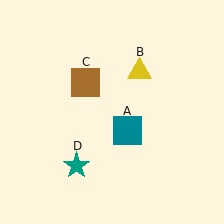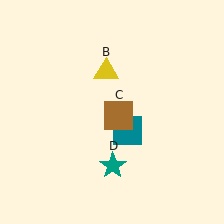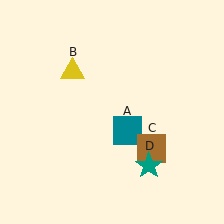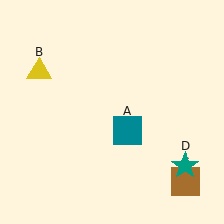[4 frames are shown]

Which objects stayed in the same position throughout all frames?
Teal square (object A) remained stationary.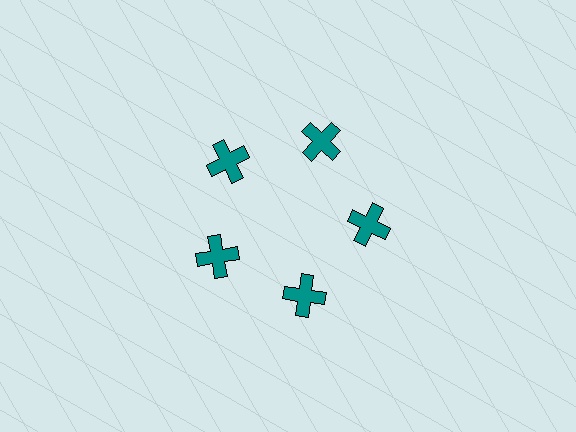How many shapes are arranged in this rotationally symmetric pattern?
There are 5 shapes, arranged in 5 groups of 1.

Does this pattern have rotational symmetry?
Yes, this pattern has 5-fold rotational symmetry. It looks the same after rotating 72 degrees around the center.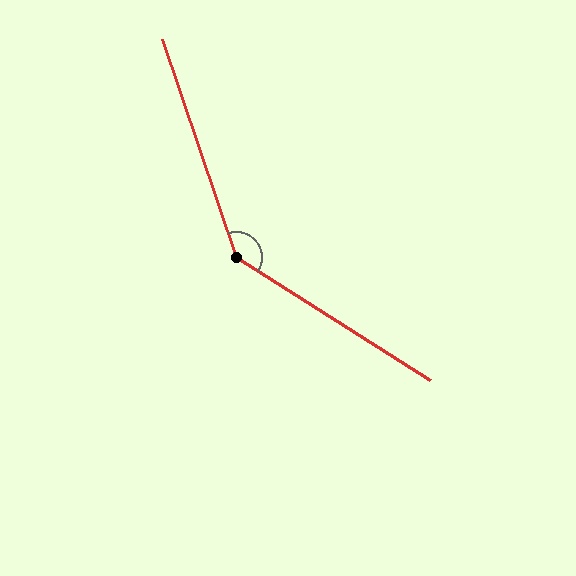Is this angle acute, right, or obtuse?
It is obtuse.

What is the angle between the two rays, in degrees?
Approximately 141 degrees.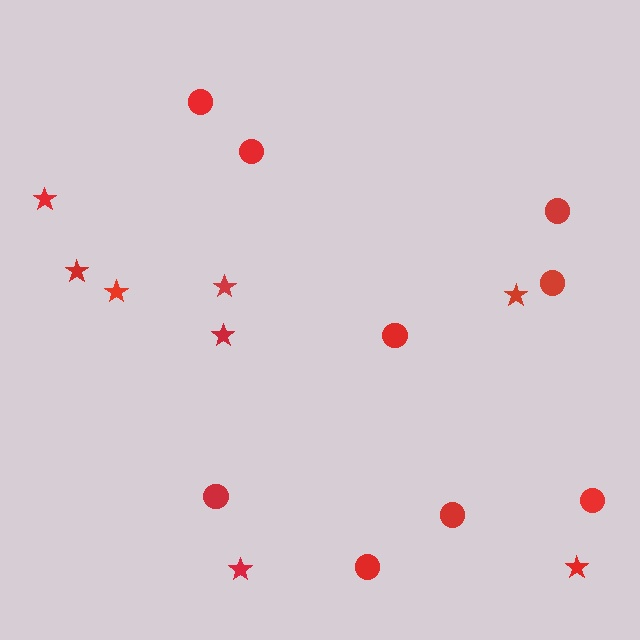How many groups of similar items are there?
There are 2 groups: one group of stars (8) and one group of circles (9).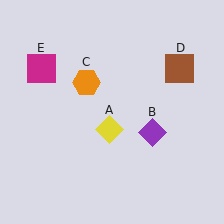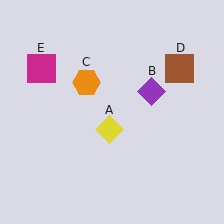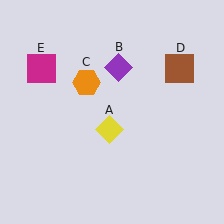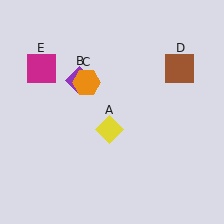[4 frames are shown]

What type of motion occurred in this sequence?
The purple diamond (object B) rotated counterclockwise around the center of the scene.